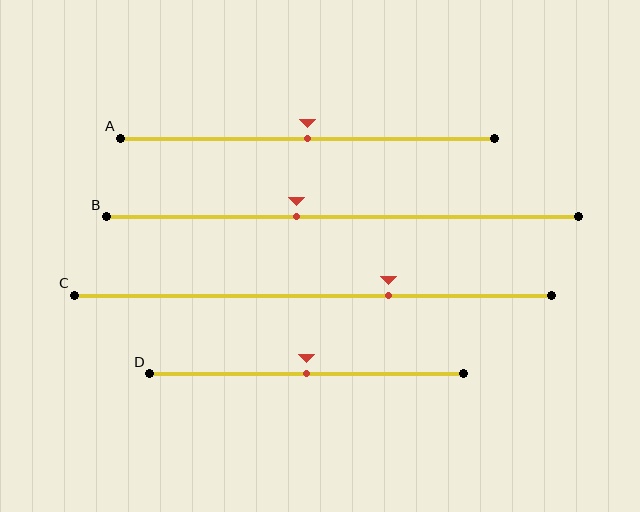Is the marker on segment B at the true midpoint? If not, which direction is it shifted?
No, the marker on segment B is shifted to the left by about 10% of the segment length.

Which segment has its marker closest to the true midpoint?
Segment A has its marker closest to the true midpoint.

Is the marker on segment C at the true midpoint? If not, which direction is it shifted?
No, the marker on segment C is shifted to the right by about 16% of the segment length.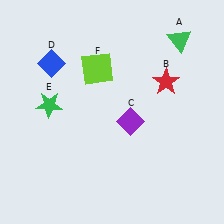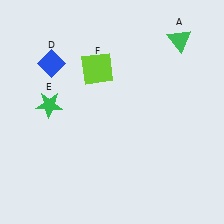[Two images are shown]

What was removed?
The purple diamond (C), the red star (B) were removed in Image 2.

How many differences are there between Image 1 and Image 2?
There are 2 differences between the two images.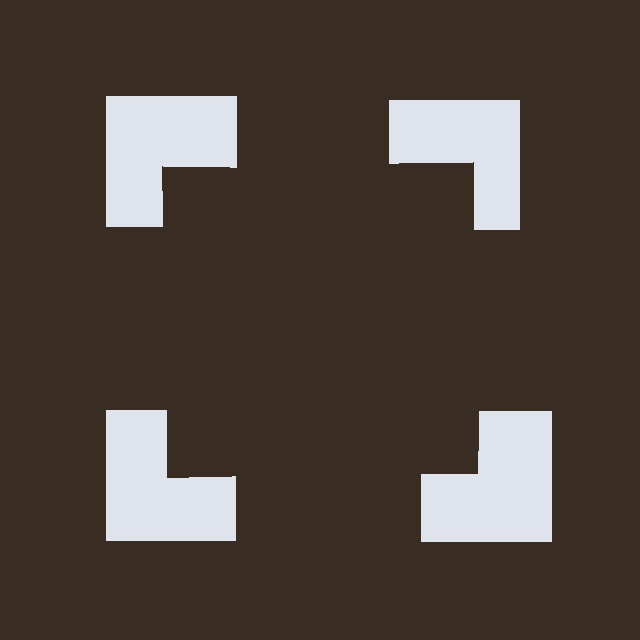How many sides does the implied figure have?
4 sides.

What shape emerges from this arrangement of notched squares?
An illusory square — its edges are inferred from the aligned wedge cuts in the notched squares, not physically drawn.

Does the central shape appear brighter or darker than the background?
It typically appears slightly darker than the background, even though no actual brightness change is drawn.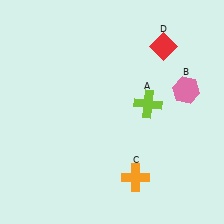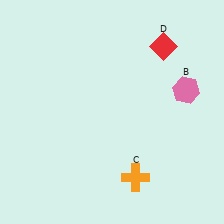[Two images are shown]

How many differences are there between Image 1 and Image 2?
There is 1 difference between the two images.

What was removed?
The lime cross (A) was removed in Image 2.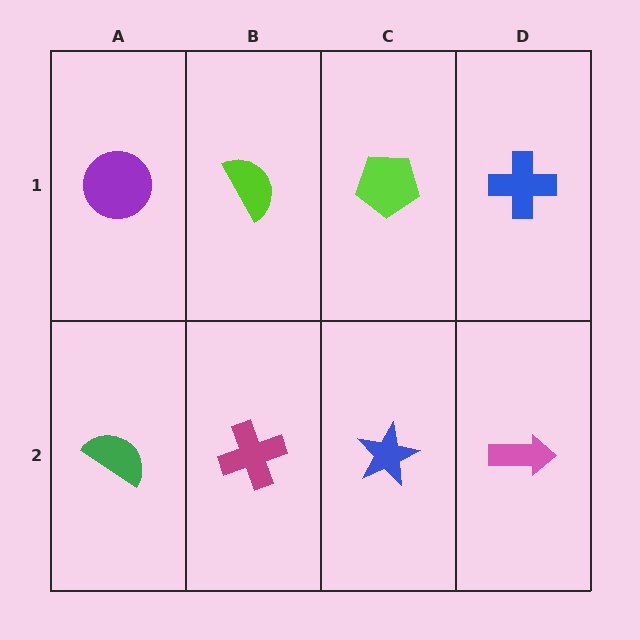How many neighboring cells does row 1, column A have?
2.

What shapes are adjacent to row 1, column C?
A blue star (row 2, column C), a lime semicircle (row 1, column B), a blue cross (row 1, column D).